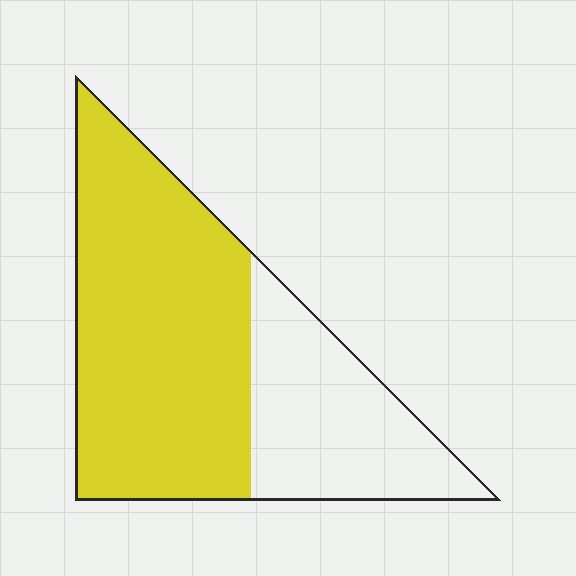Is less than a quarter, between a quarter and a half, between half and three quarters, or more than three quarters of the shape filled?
Between half and three quarters.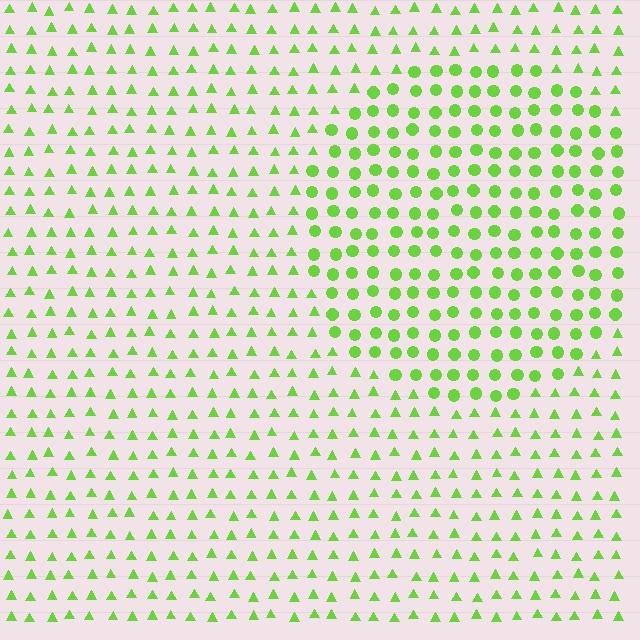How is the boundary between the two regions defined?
The boundary is defined by a change in element shape: circles inside vs. triangles outside. All elements share the same color and spacing.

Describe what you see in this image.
The image is filled with small lime elements arranged in a uniform grid. A circle-shaped region contains circles, while the surrounding area contains triangles. The boundary is defined purely by the change in element shape.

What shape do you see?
I see a circle.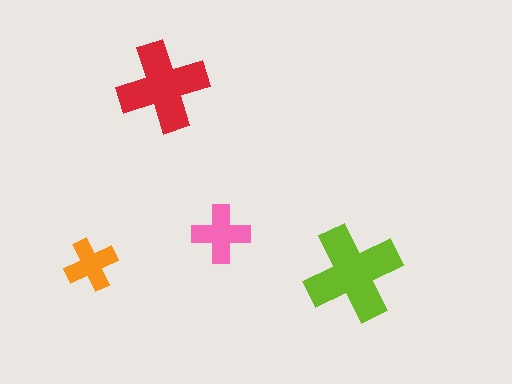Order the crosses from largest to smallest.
the lime one, the red one, the pink one, the orange one.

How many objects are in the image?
There are 4 objects in the image.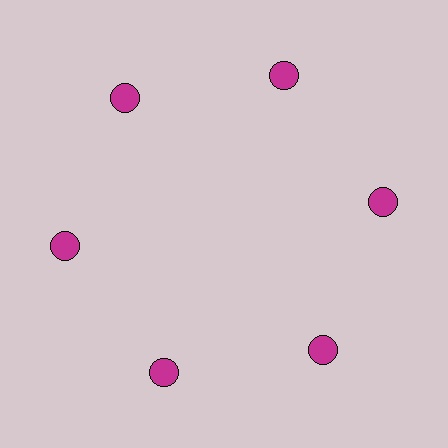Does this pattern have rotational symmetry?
Yes, this pattern has 6-fold rotational symmetry. It looks the same after rotating 60 degrees around the center.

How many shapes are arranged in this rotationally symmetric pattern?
There are 6 shapes, arranged in 6 groups of 1.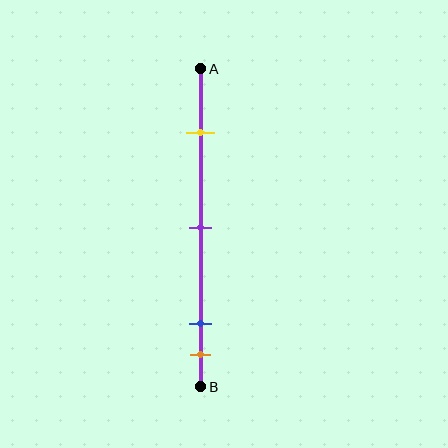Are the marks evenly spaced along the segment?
No, the marks are not evenly spaced.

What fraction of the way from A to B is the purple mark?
The purple mark is approximately 50% (0.5) of the way from A to B.